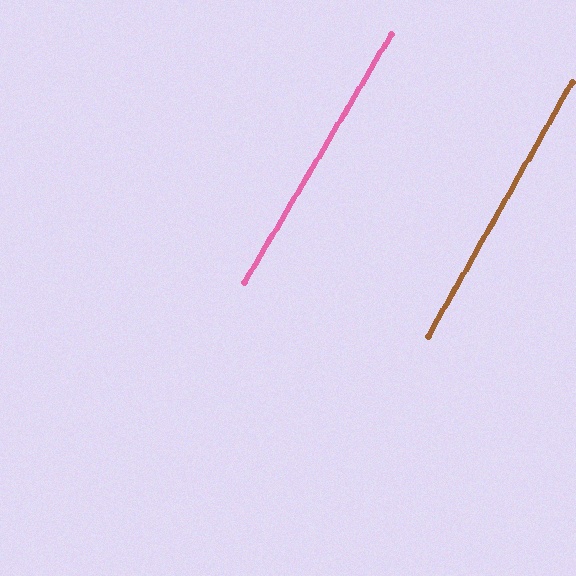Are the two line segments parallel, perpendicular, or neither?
Parallel — their directions differ by only 0.9°.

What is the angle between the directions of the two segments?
Approximately 1 degree.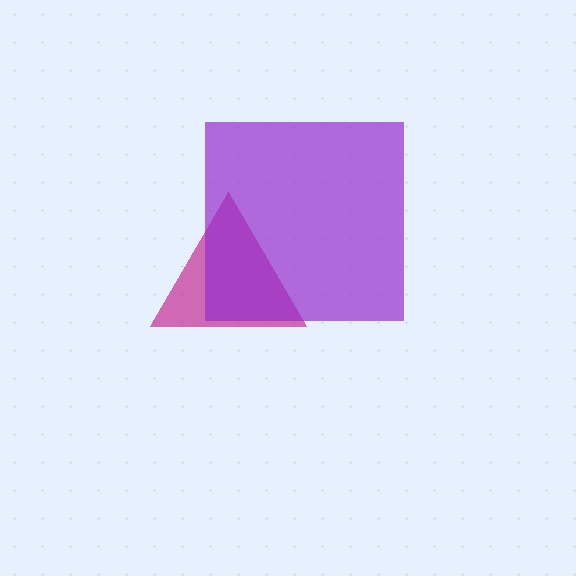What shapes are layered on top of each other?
The layered shapes are: a magenta triangle, a purple square.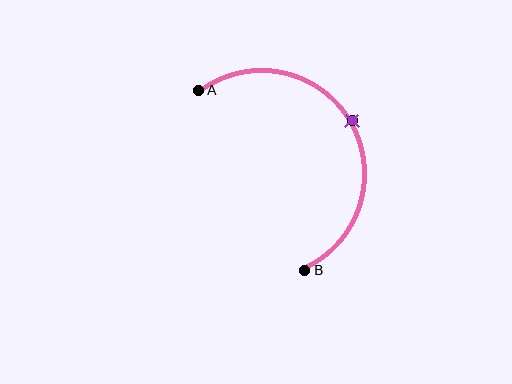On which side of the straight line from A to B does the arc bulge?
The arc bulges to the right of the straight line connecting A and B.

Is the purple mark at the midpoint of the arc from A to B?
Yes. The purple mark lies on the arc at equal arc-length from both A and B — it is the arc midpoint.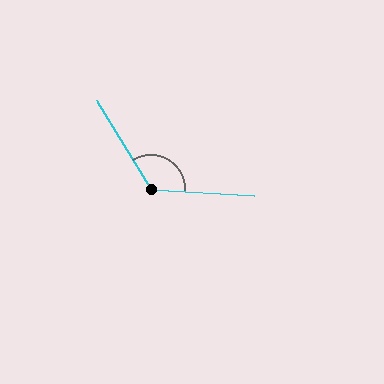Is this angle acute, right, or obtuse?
It is obtuse.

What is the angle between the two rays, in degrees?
Approximately 124 degrees.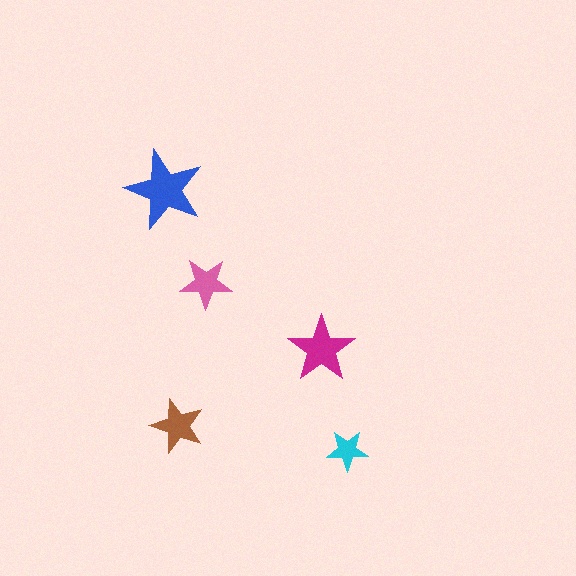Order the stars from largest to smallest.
the blue one, the magenta one, the brown one, the pink one, the cyan one.